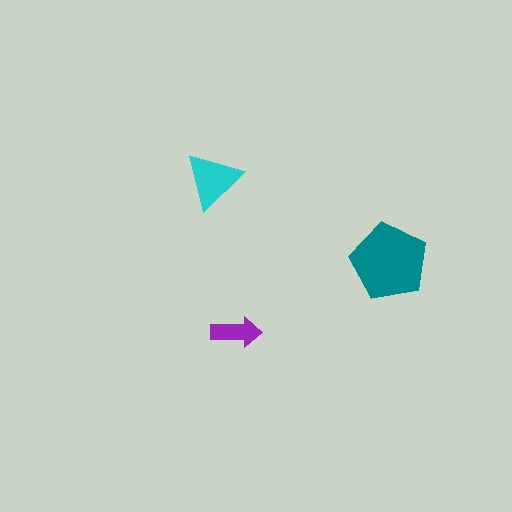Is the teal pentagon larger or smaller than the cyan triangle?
Larger.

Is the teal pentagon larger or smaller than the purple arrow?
Larger.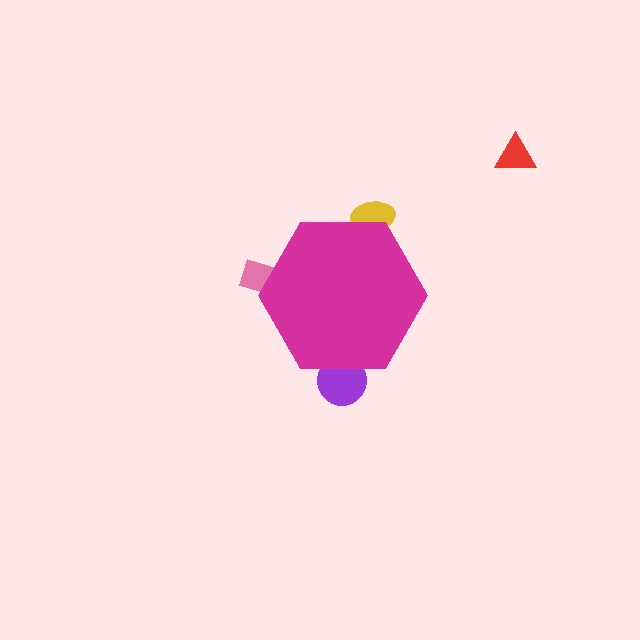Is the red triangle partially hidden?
No, the red triangle is fully visible.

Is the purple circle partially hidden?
Yes, the purple circle is partially hidden behind the magenta hexagon.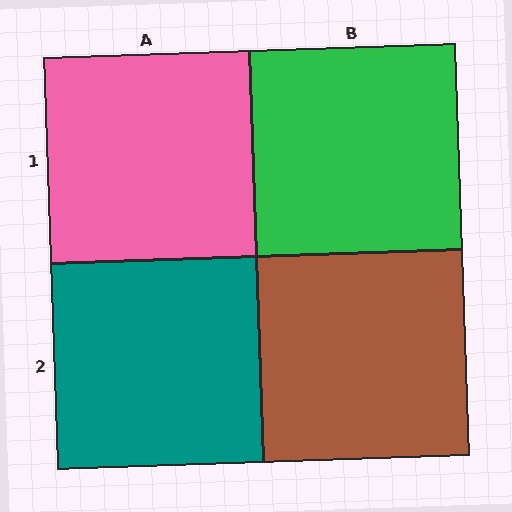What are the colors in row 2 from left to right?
Teal, brown.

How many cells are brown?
1 cell is brown.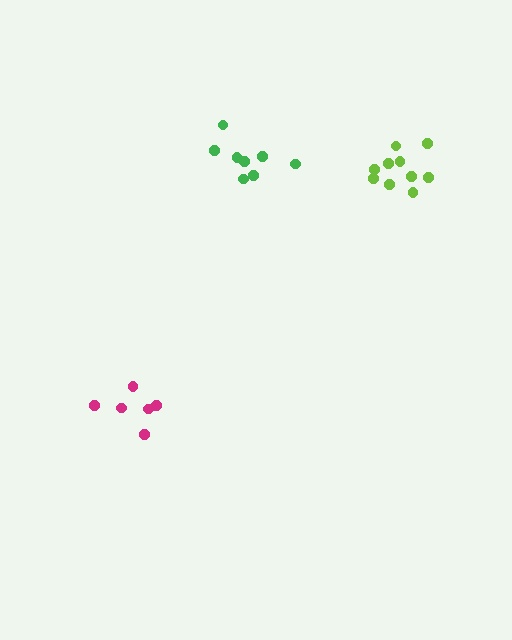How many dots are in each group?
Group 1: 10 dots, Group 2: 8 dots, Group 3: 6 dots (24 total).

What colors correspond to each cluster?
The clusters are colored: lime, green, magenta.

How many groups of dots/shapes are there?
There are 3 groups.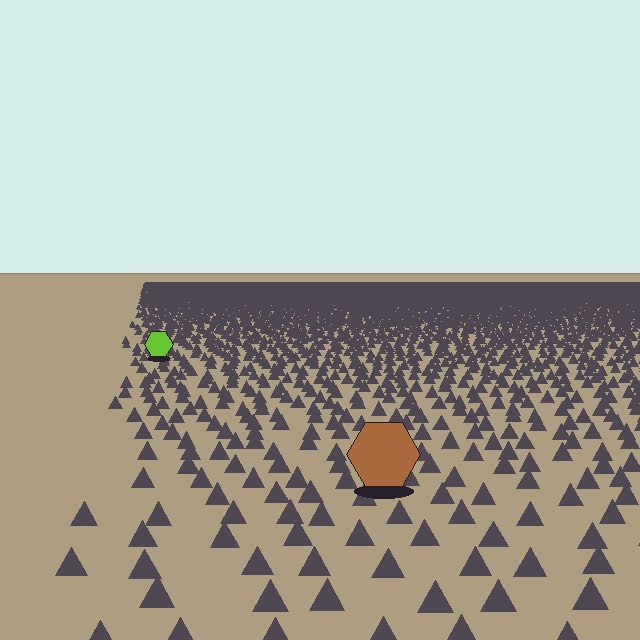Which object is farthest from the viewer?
The lime hexagon is farthest from the viewer. It appears smaller and the ground texture around it is denser.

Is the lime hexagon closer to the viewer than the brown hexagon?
No. The brown hexagon is closer — you can tell from the texture gradient: the ground texture is coarser near it.